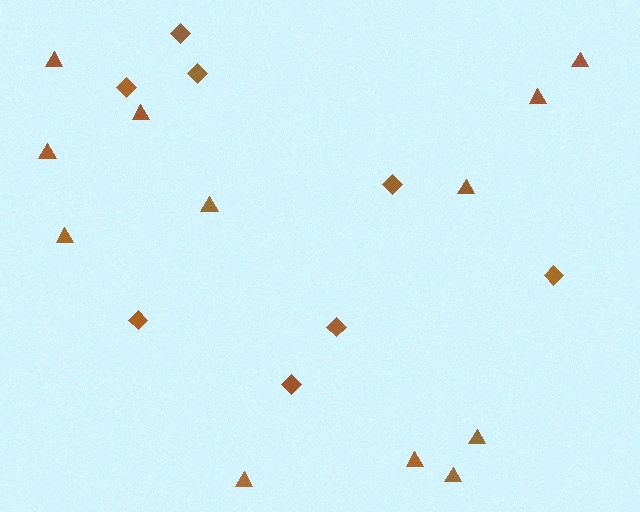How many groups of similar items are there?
There are 2 groups: one group of diamonds (8) and one group of triangles (12).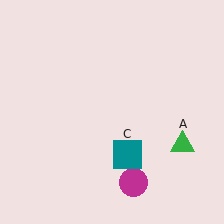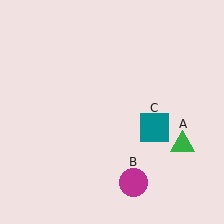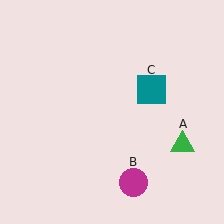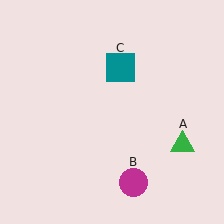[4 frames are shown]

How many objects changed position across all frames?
1 object changed position: teal square (object C).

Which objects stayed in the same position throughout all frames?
Green triangle (object A) and magenta circle (object B) remained stationary.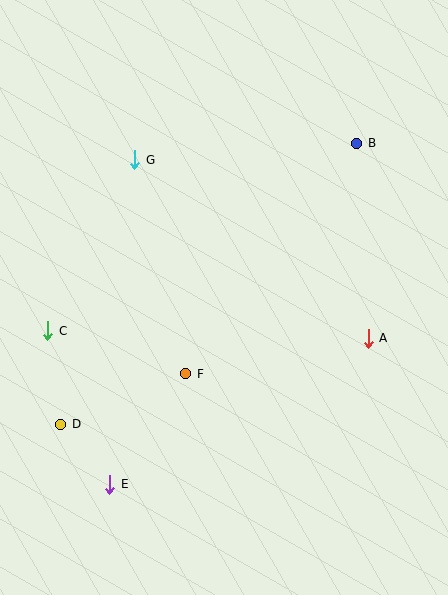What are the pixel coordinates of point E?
Point E is at (110, 484).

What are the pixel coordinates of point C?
Point C is at (48, 331).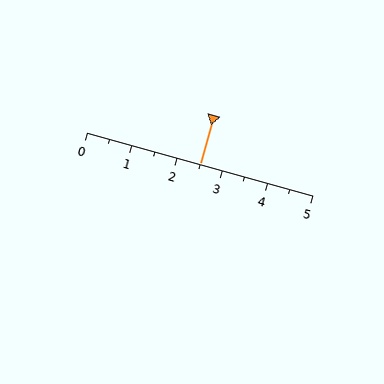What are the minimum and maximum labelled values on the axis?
The axis runs from 0 to 5.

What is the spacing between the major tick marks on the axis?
The major ticks are spaced 1 apart.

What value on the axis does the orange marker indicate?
The marker indicates approximately 2.5.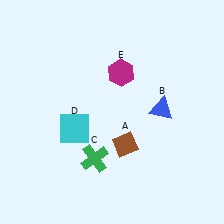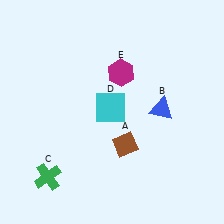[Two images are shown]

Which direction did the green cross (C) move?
The green cross (C) moved left.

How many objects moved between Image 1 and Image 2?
2 objects moved between the two images.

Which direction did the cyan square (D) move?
The cyan square (D) moved right.